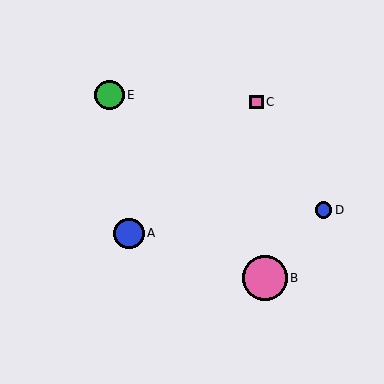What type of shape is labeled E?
Shape E is a green circle.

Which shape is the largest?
The pink circle (labeled B) is the largest.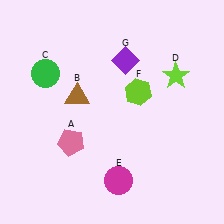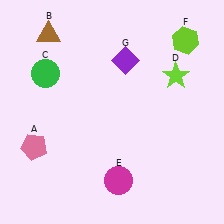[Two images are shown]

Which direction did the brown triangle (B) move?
The brown triangle (B) moved up.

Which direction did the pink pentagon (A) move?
The pink pentagon (A) moved left.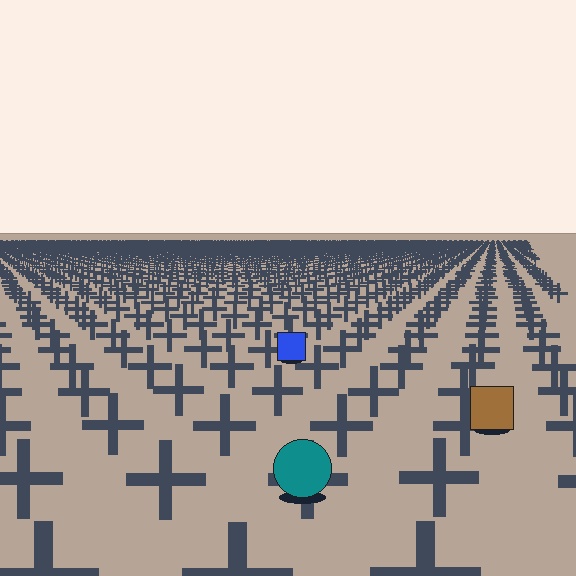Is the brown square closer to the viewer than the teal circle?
No. The teal circle is closer — you can tell from the texture gradient: the ground texture is coarser near it.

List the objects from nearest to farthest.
From nearest to farthest: the teal circle, the brown square, the blue square.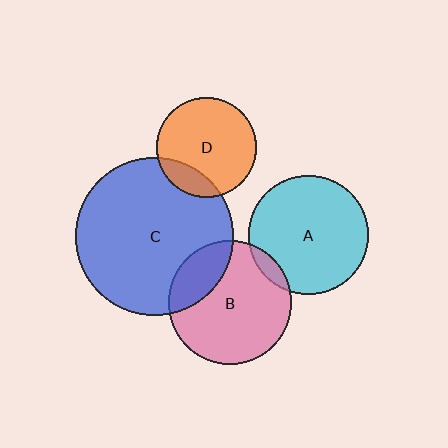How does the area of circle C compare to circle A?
Approximately 1.8 times.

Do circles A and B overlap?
Yes.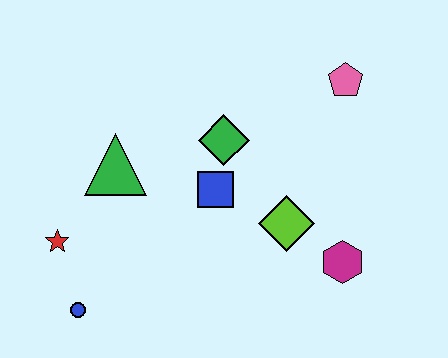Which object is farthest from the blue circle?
The pink pentagon is farthest from the blue circle.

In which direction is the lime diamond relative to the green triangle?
The lime diamond is to the right of the green triangle.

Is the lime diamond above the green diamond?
No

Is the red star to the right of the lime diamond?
No